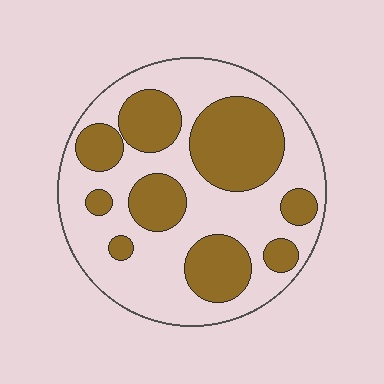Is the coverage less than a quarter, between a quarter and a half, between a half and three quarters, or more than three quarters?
Between a quarter and a half.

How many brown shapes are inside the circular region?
9.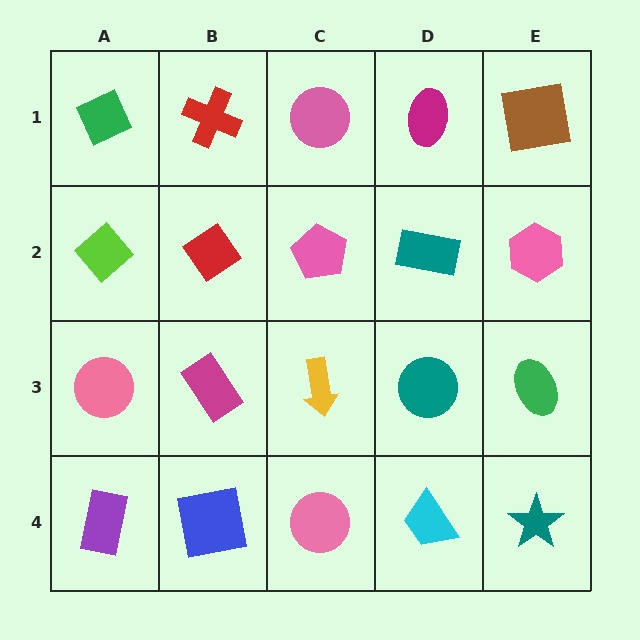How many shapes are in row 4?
5 shapes.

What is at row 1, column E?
A brown square.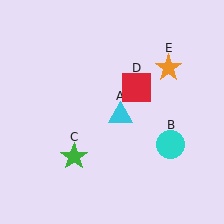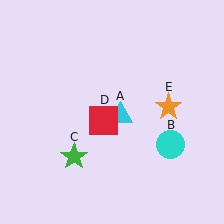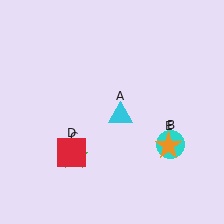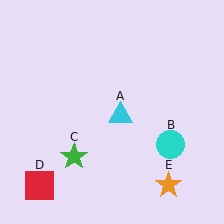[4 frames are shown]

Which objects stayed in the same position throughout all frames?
Cyan triangle (object A) and cyan circle (object B) and green star (object C) remained stationary.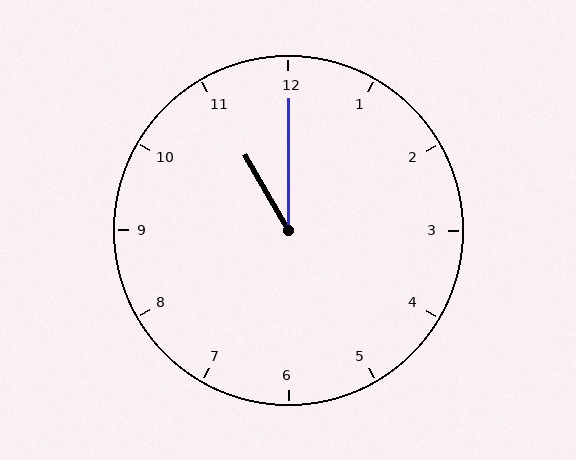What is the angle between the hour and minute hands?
Approximately 30 degrees.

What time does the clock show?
11:00.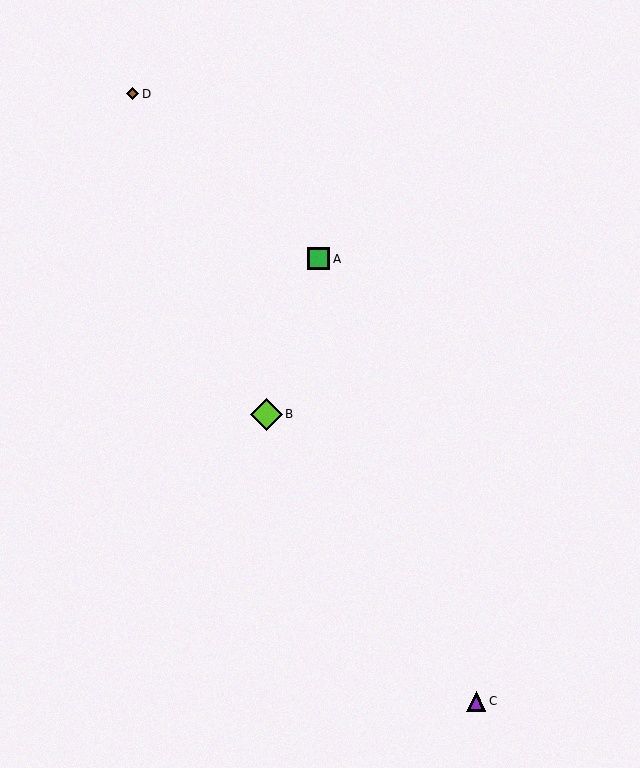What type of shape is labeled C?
Shape C is a purple triangle.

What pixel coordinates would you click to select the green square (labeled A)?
Click at (319, 259) to select the green square A.